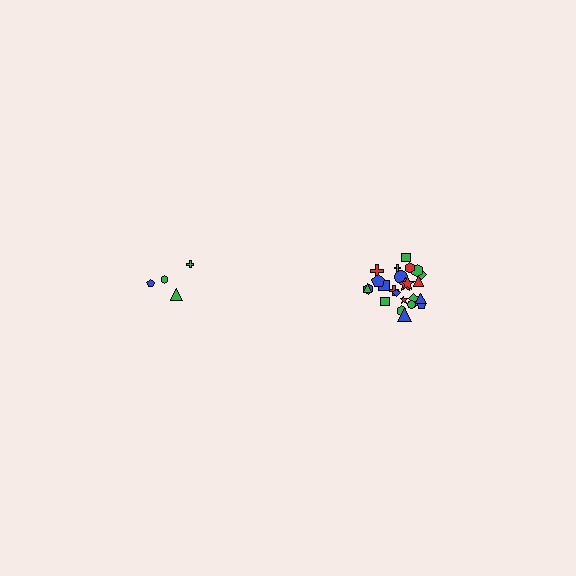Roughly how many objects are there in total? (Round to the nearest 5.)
Roughly 30 objects in total.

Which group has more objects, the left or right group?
The right group.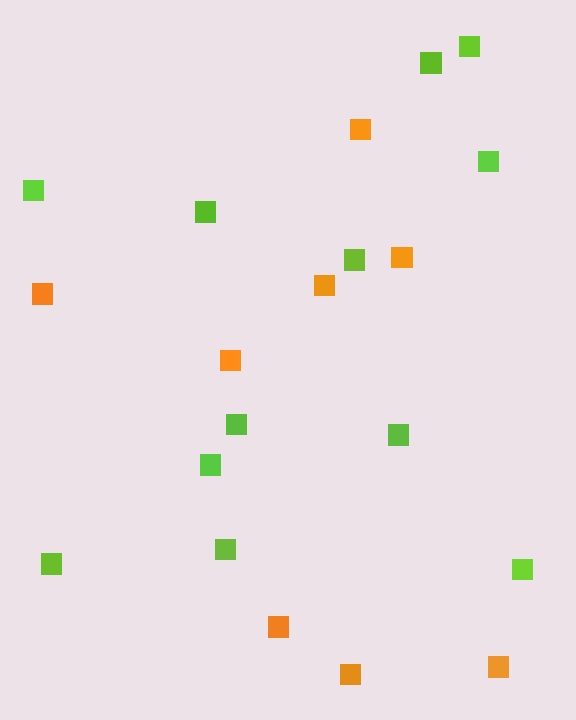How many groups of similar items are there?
There are 2 groups: one group of lime squares (12) and one group of orange squares (8).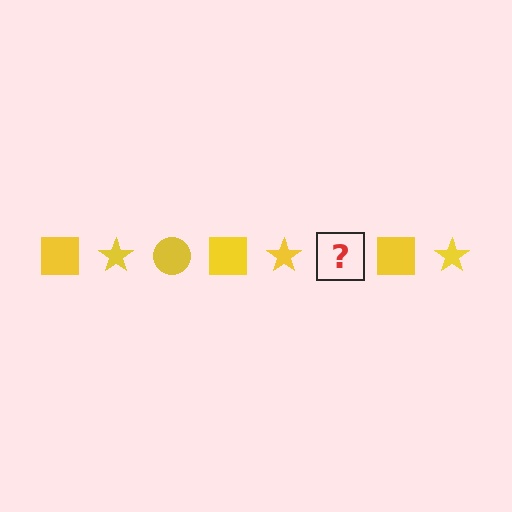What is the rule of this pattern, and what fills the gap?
The rule is that the pattern cycles through square, star, circle shapes in yellow. The gap should be filled with a yellow circle.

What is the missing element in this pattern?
The missing element is a yellow circle.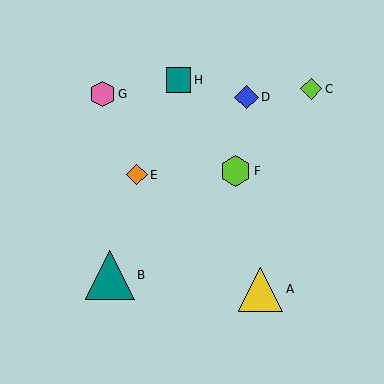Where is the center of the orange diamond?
The center of the orange diamond is at (137, 175).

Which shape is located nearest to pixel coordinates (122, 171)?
The orange diamond (labeled E) at (137, 175) is nearest to that location.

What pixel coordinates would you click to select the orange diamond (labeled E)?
Click at (137, 175) to select the orange diamond E.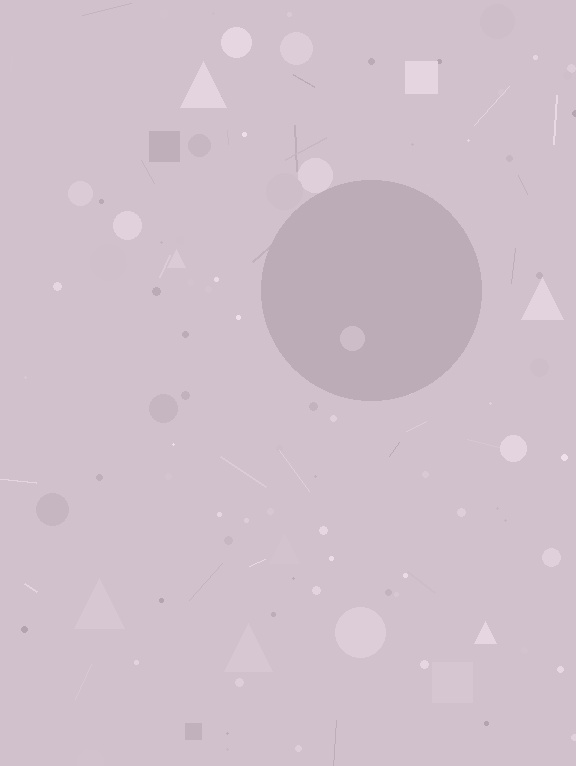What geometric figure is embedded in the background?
A circle is embedded in the background.